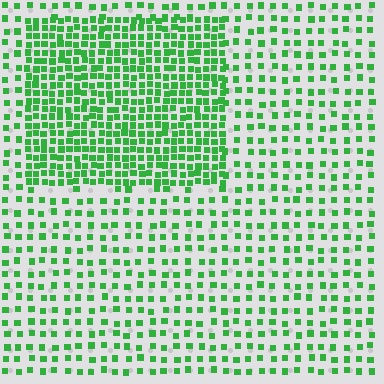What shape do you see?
I see a rectangle.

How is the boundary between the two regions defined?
The boundary is defined by a change in element density (approximately 2.3x ratio). All elements are the same color, size, and shape.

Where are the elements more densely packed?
The elements are more densely packed inside the rectangle boundary.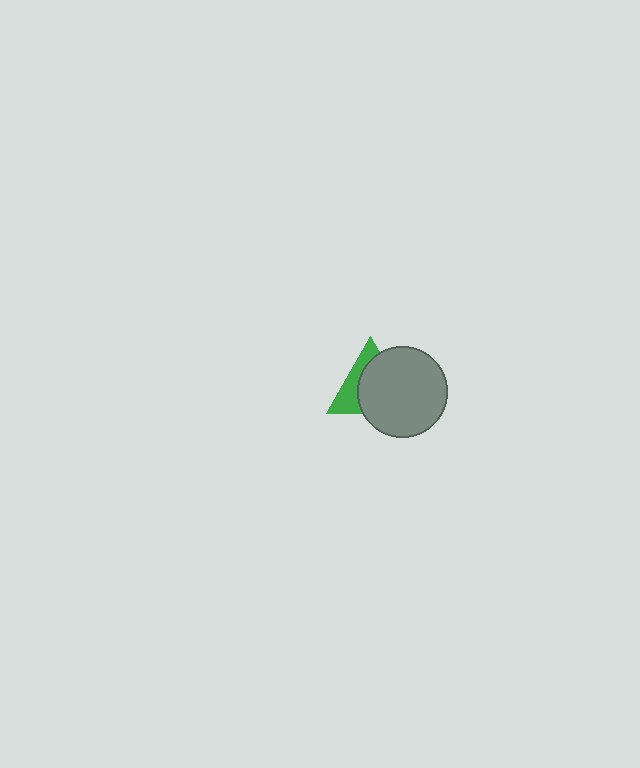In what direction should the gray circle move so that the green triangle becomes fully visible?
The gray circle should move toward the lower-right. That is the shortest direction to clear the overlap and leave the green triangle fully visible.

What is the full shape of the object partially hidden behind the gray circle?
The partially hidden object is a green triangle.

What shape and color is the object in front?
The object in front is a gray circle.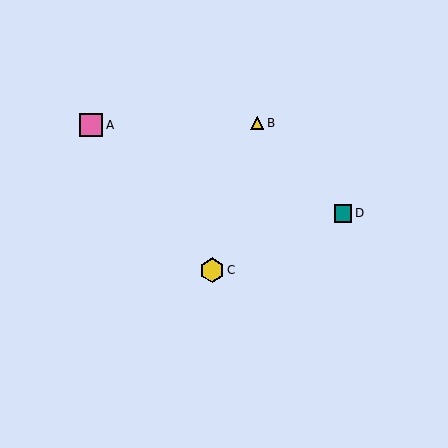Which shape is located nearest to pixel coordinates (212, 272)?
The yellow hexagon (labeled C) at (212, 270) is nearest to that location.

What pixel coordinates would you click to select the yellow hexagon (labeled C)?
Click at (212, 270) to select the yellow hexagon C.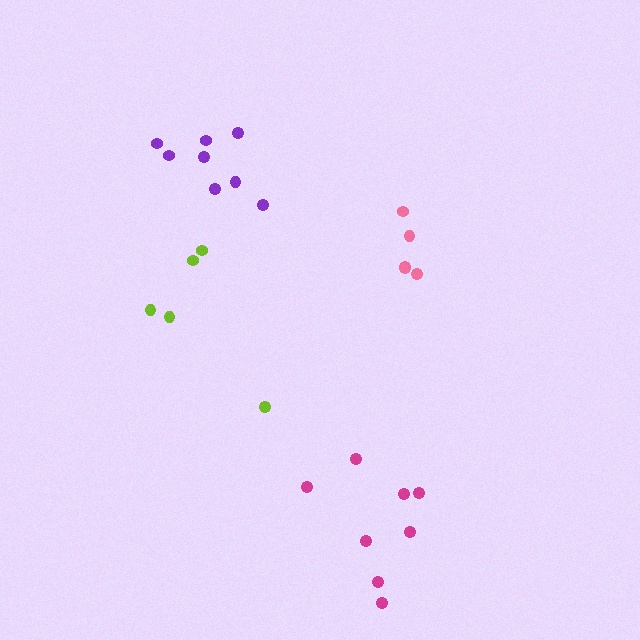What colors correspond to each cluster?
The clusters are colored: lime, magenta, pink, purple.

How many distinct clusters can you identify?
There are 4 distinct clusters.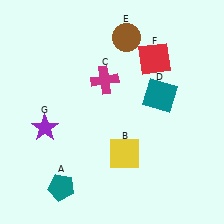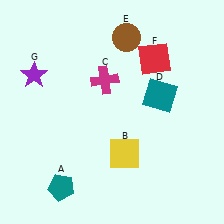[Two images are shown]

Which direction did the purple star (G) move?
The purple star (G) moved up.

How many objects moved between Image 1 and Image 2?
1 object moved between the two images.